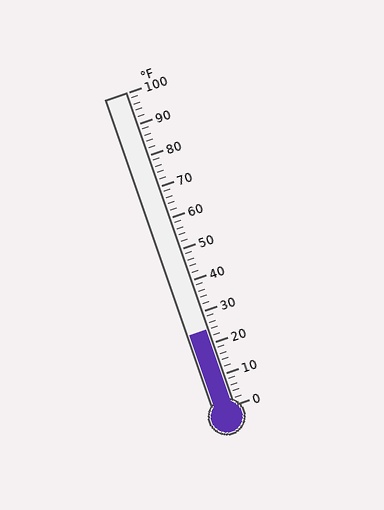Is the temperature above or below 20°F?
The temperature is above 20°F.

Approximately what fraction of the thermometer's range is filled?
The thermometer is filled to approximately 25% of its range.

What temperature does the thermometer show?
The thermometer shows approximately 24°F.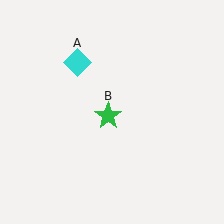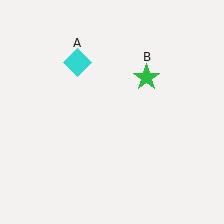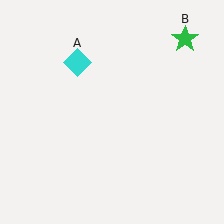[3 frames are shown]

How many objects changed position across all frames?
1 object changed position: green star (object B).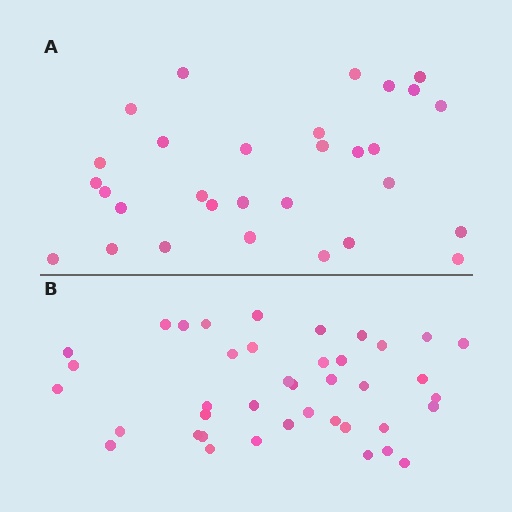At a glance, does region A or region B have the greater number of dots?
Region B (the bottom region) has more dots.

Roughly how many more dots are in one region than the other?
Region B has roughly 10 or so more dots than region A.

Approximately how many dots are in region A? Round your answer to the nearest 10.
About 30 dots.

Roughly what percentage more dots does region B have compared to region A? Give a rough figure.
About 35% more.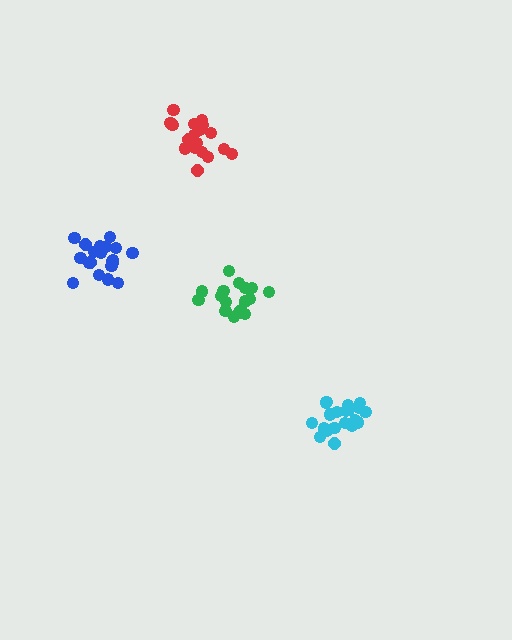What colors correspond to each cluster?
The clusters are colored: blue, green, red, cyan.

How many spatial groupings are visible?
There are 4 spatial groupings.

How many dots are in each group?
Group 1: 20 dots, Group 2: 18 dots, Group 3: 20 dots, Group 4: 20 dots (78 total).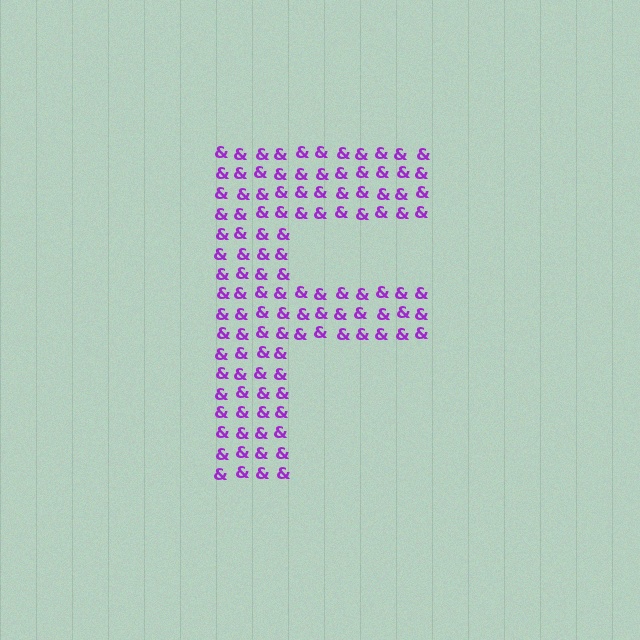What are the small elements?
The small elements are ampersands.